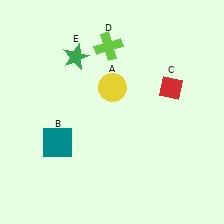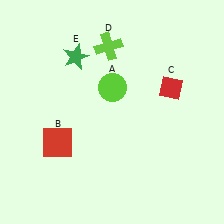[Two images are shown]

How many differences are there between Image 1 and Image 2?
There are 2 differences between the two images.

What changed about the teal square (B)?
In Image 1, B is teal. In Image 2, it changed to red.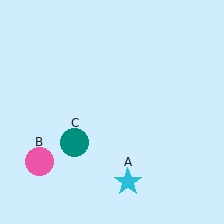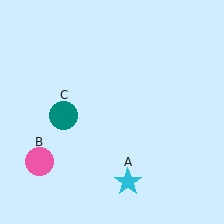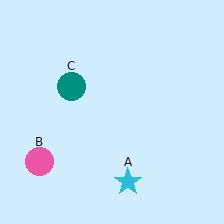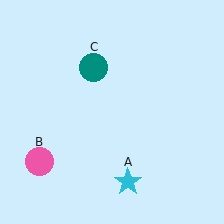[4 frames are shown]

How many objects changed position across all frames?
1 object changed position: teal circle (object C).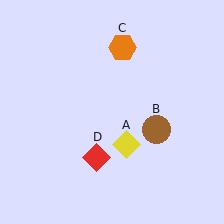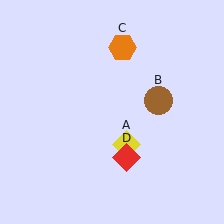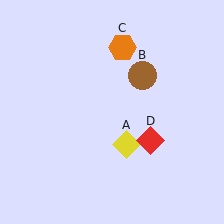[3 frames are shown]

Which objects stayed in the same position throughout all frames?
Yellow diamond (object A) and orange hexagon (object C) remained stationary.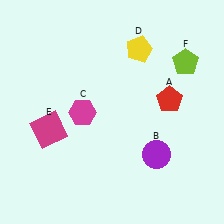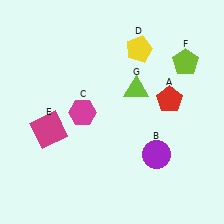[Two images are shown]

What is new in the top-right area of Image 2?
A lime triangle (G) was added in the top-right area of Image 2.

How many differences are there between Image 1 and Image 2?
There is 1 difference between the two images.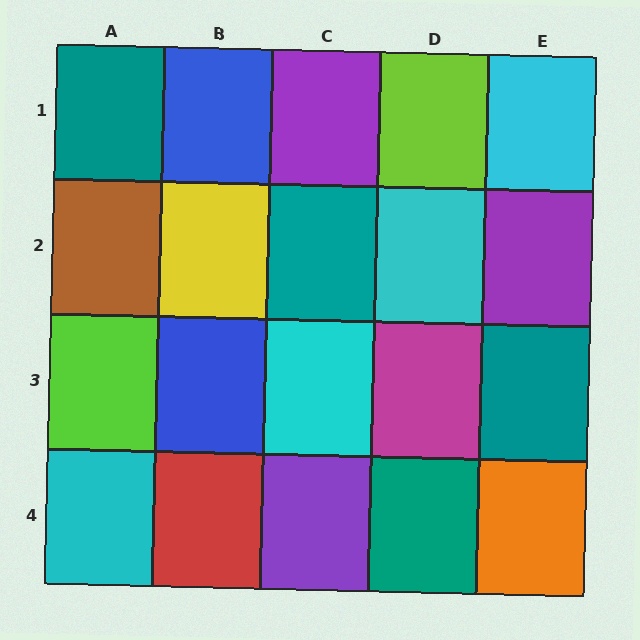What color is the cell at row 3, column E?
Teal.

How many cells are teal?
4 cells are teal.